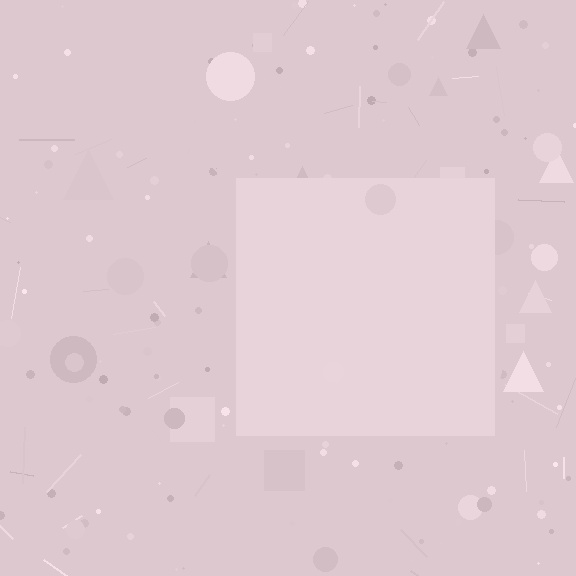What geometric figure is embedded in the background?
A square is embedded in the background.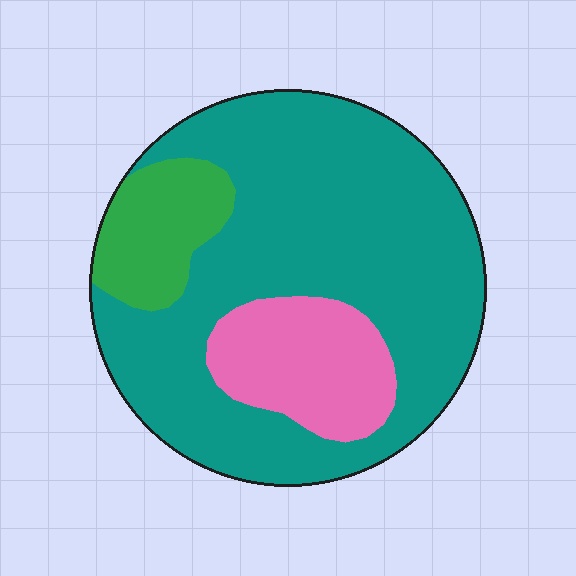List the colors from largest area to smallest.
From largest to smallest: teal, pink, green.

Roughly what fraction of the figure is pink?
Pink covers 17% of the figure.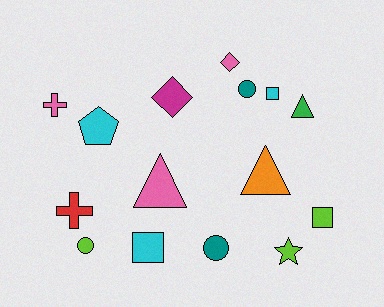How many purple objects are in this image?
There are no purple objects.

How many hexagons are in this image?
There are no hexagons.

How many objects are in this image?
There are 15 objects.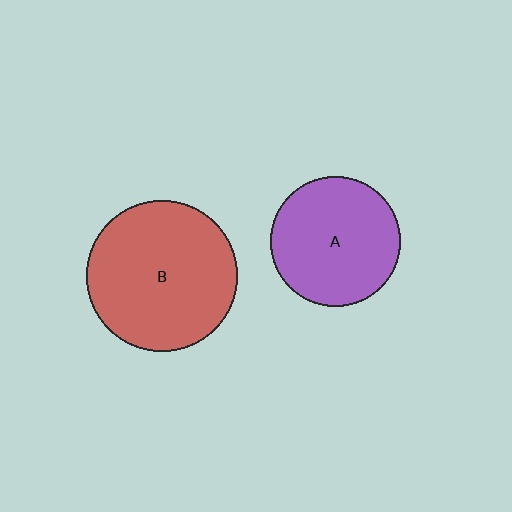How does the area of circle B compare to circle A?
Approximately 1.3 times.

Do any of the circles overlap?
No, none of the circles overlap.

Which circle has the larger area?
Circle B (red).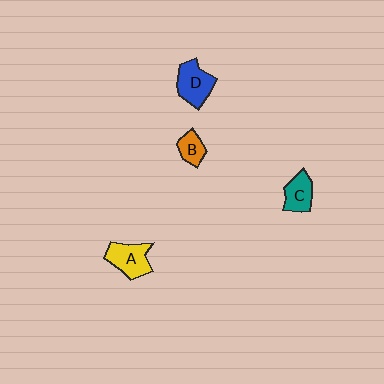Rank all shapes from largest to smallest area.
From largest to smallest: D (blue), A (yellow), C (teal), B (orange).